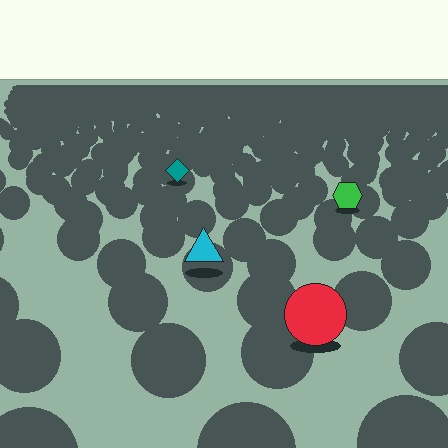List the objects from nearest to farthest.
From nearest to farthest: the red circle, the cyan triangle, the green hexagon, the teal diamond.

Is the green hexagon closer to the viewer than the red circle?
No. The red circle is closer — you can tell from the texture gradient: the ground texture is coarser near it.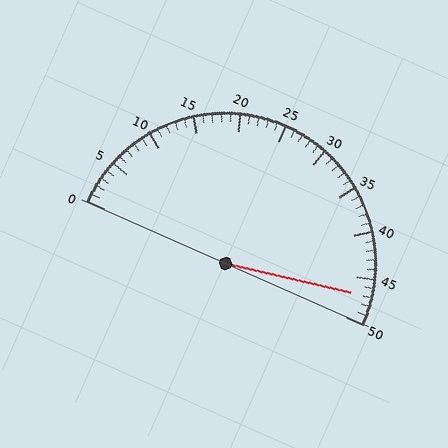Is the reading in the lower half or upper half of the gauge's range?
The reading is in the upper half of the range (0 to 50).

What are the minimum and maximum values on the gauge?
The gauge ranges from 0 to 50.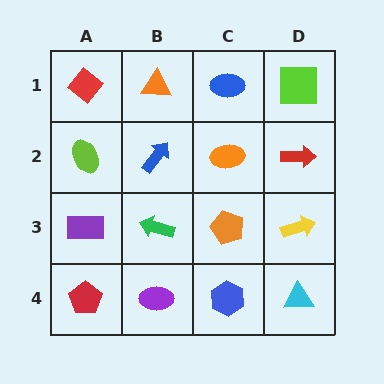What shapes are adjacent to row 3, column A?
A lime ellipse (row 2, column A), a red pentagon (row 4, column A), a green arrow (row 3, column B).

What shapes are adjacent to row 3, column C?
An orange ellipse (row 2, column C), a blue hexagon (row 4, column C), a green arrow (row 3, column B), a yellow arrow (row 3, column D).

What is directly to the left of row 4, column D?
A blue hexagon.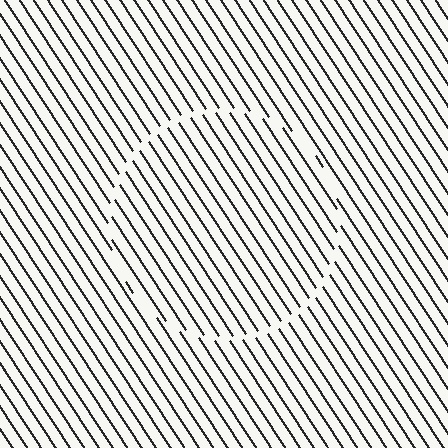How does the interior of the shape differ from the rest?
The interior of the shape contains the same grating, shifted by half a period — the contour is defined by the phase discontinuity where line-ends from the inner and outer gratings abut.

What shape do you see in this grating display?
An illusory circle. The interior of the shape contains the same grating, shifted by half a period — the contour is defined by the phase discontinuity where line-ends from the inner and outer gratings abut.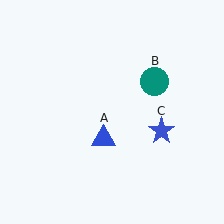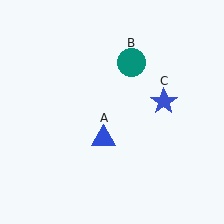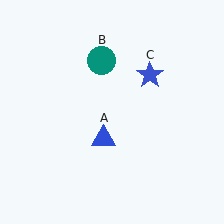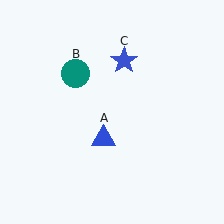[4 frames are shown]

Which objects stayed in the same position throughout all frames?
Blue triangle (object A) remained stationary.